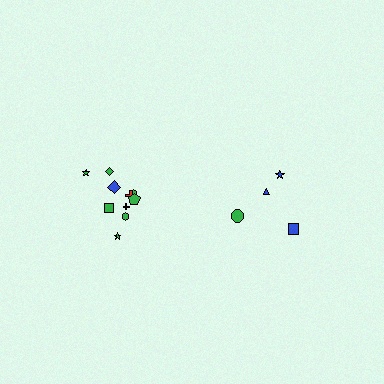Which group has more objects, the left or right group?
The left group.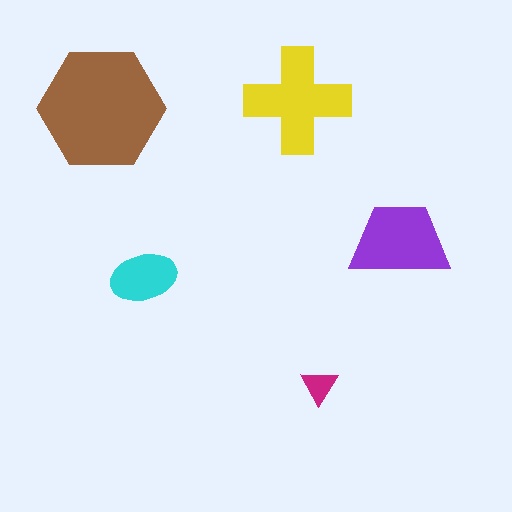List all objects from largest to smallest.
The brown hexagon, the yellow cross, the purple trapezoid, the cyan ellipse, the magenta triangle.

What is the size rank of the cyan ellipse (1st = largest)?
4th.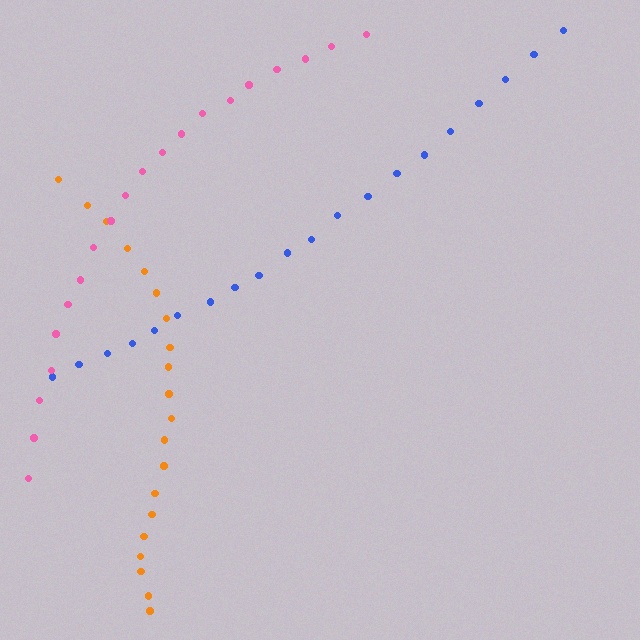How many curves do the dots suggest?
There are 3 distinct paths.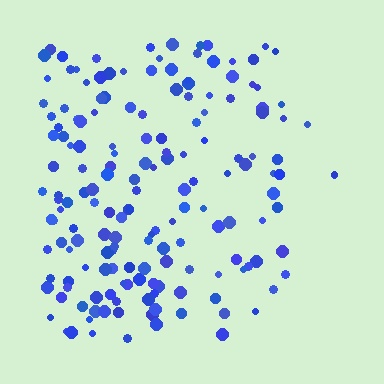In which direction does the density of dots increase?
From right to left, with the left side densest.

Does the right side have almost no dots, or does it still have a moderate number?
Still a moderate number, just noticeably fewer than the left.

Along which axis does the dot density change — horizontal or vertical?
Horizontal.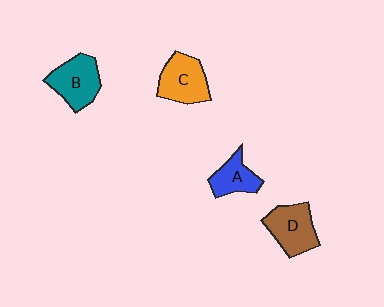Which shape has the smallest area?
Shape A (blue).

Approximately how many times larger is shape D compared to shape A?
Approximately 1.4 times.